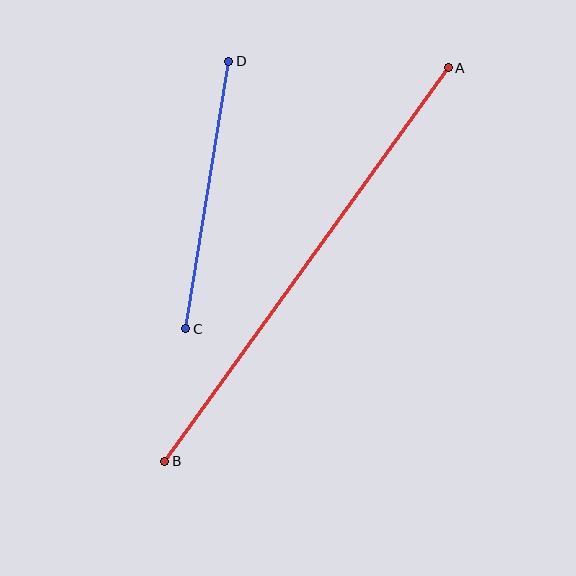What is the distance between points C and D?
The distance is approximately 271 pixels.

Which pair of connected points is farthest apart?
Points A and B are farthest apart.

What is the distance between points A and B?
The distance is approximately 485 pixels.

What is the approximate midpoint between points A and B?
The midpoint is at approximately (307, 264) pixels.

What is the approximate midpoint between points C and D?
The midpoint is at approximately (207, 195) pixels.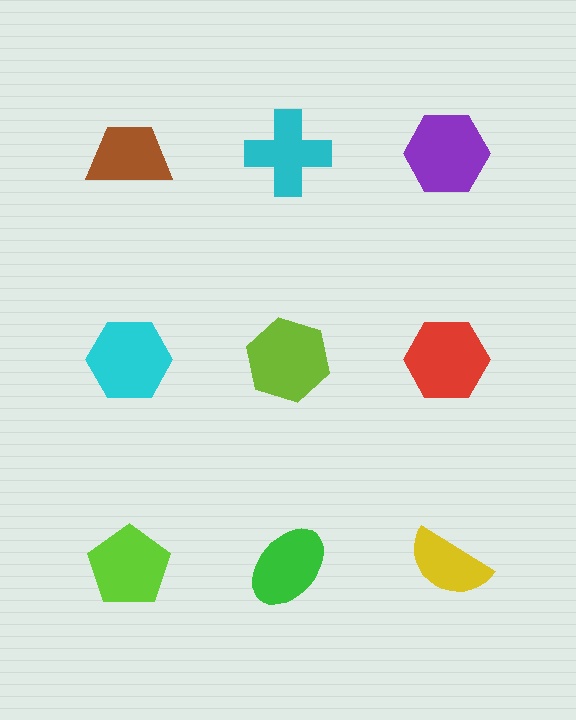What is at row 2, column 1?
A cyan hexagon.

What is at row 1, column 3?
A purple hexagon.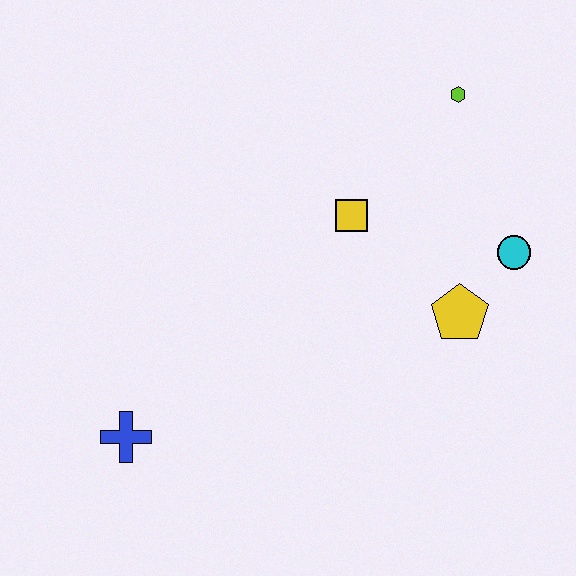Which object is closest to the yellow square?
The yellow pentagon is closest to the yellow square.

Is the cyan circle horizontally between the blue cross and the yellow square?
No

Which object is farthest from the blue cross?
The lime hexagon is farthest from the blue cross.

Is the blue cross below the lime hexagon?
Yes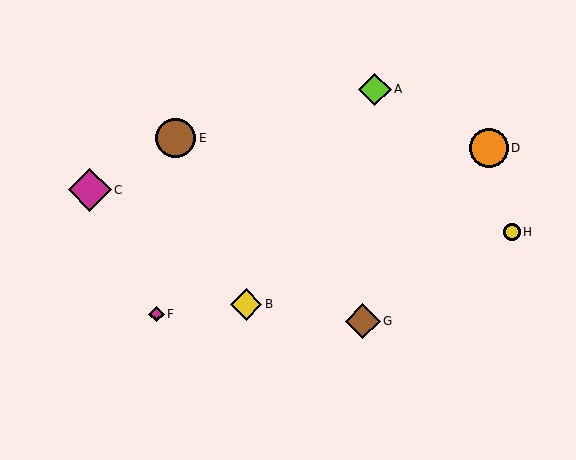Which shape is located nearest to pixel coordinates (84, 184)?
The magenta diamond (labeled C) at (90, 190) is nearest to that location.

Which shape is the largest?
The magenta diamond (labeled C) is the largest.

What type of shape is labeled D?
Shape D is an orange circle.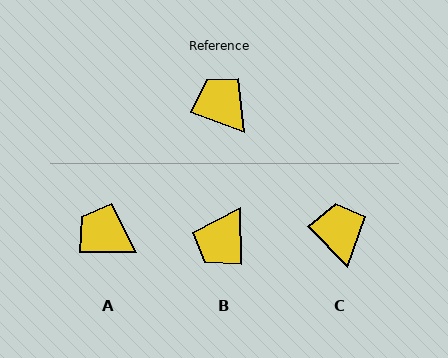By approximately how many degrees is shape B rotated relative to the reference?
Approximately 112 degrees counter-clockwise.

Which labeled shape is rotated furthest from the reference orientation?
B, about 112 degrees away.